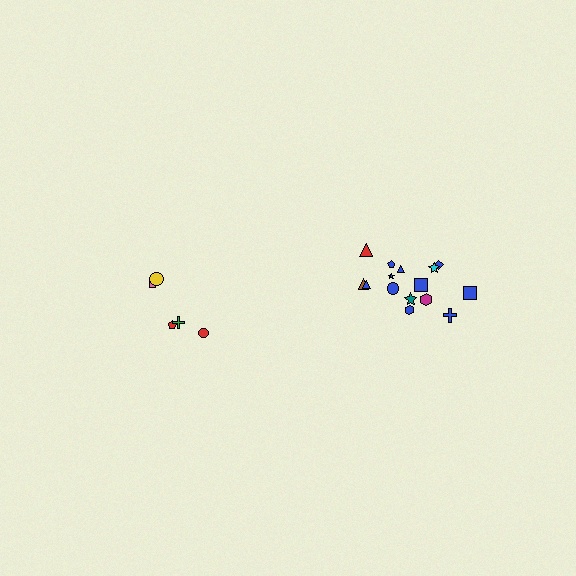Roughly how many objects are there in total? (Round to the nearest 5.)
Roughly 20 objects in total.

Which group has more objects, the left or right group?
The right group.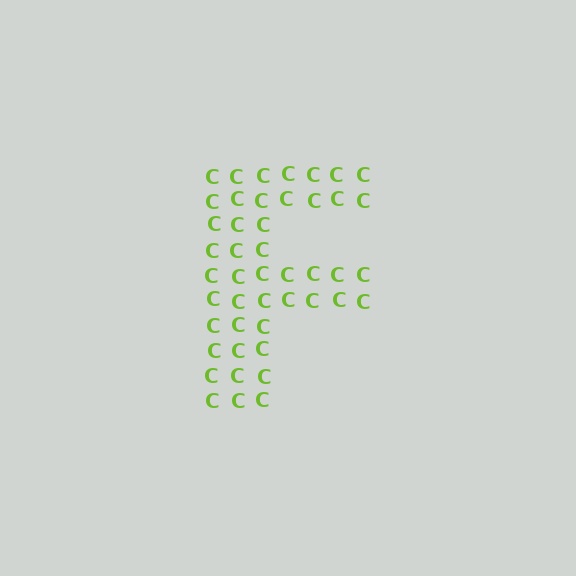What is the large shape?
The large shape is the letter F.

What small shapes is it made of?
It is made of small letter C's.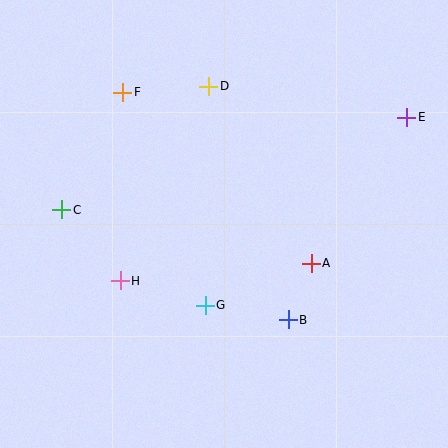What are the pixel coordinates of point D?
Point D is at (209, 86).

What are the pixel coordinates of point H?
Point H is at (120, 281).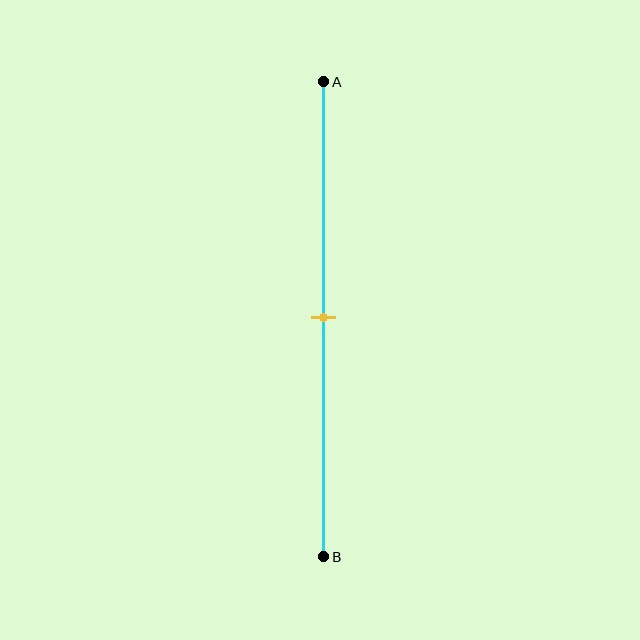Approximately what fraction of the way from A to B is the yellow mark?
The yellow mark is approximately 50% of the way from A to B.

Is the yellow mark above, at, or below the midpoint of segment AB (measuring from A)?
The yellow mark is approximately at the midpoint of segment AB.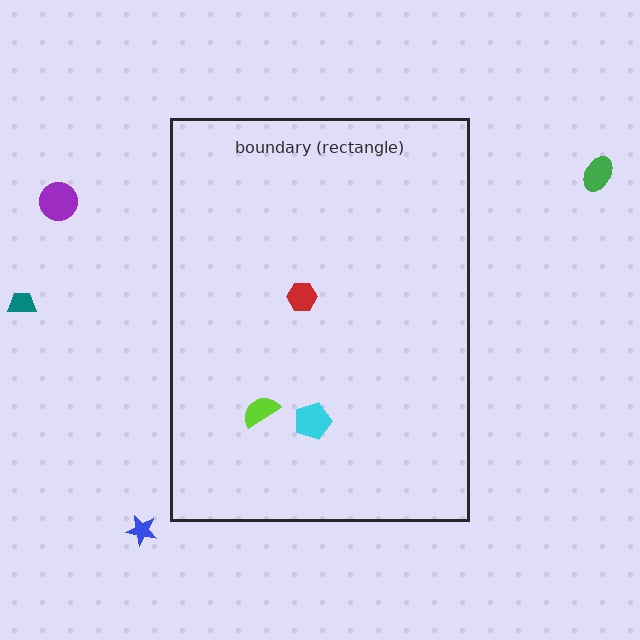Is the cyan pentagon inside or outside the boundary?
Inside.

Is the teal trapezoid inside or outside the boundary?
Outside.